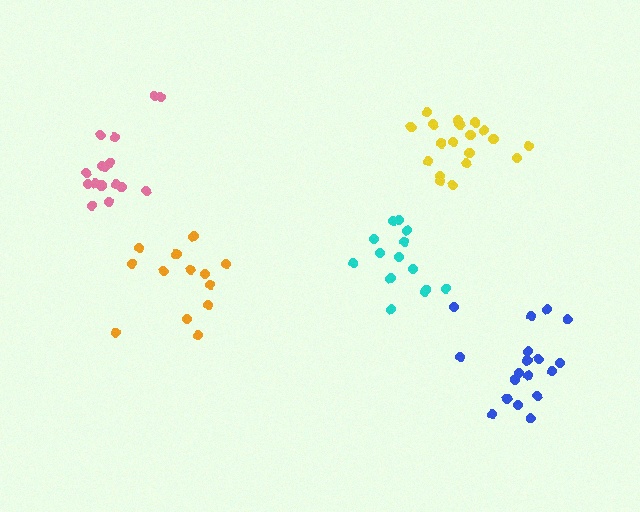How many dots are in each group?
Group 1: 19 dots, Group 2: 13 dots, Group 3: 18 dots, Group 4: 16 dots, Group 5: 14 dots (80 total).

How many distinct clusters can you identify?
There are 5 distinct clusters.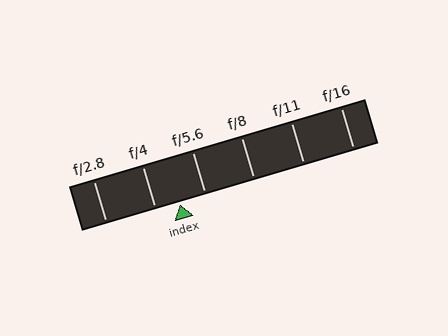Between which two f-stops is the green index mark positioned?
The index mark is between f/4 and f/5.6.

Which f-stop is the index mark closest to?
The index mark is closest to f/4.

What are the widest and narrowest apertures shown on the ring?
The widest aperture shown is f/2.8 and the narrowest is f/16.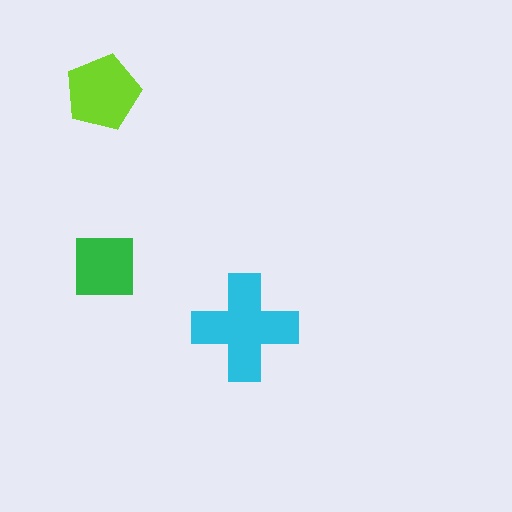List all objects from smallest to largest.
The green square, the lime pentagon, the cyan cross.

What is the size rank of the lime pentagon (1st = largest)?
2nd.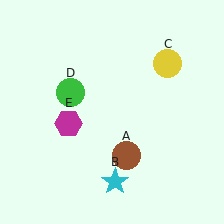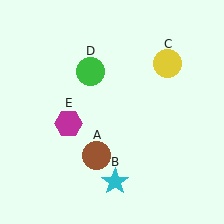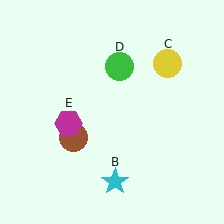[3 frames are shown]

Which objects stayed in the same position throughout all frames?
Cyan star (object B) and yellow circle (object C) and magenta hexagon (object E) remained stationary.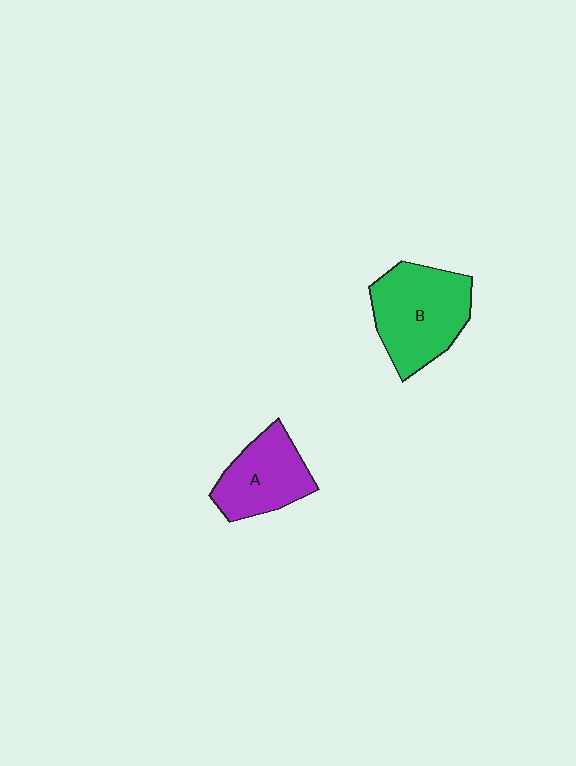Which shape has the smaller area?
Shape A (purple).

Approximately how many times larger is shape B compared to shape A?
Approximately 1.3 times.